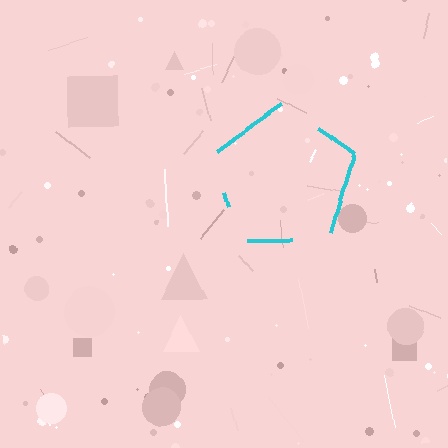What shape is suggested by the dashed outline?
The dashed outline suggests a pentagon.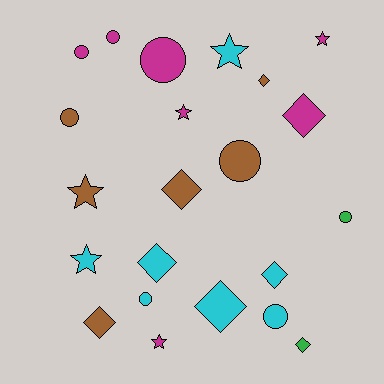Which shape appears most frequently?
Diamond, with 8 objects.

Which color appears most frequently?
Magenta, with 7 objects.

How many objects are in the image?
There are 22 objects.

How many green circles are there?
There is 1 green circle.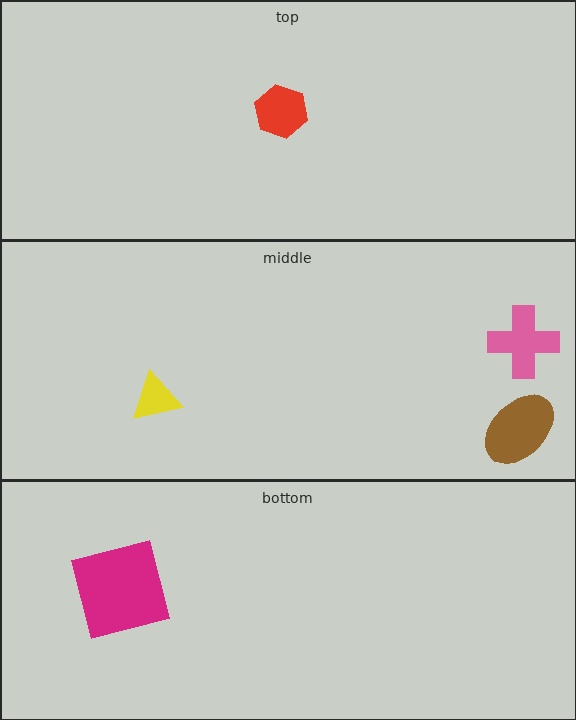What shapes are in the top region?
The red hexagon.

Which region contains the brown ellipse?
The middle region.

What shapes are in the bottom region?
The magenta square.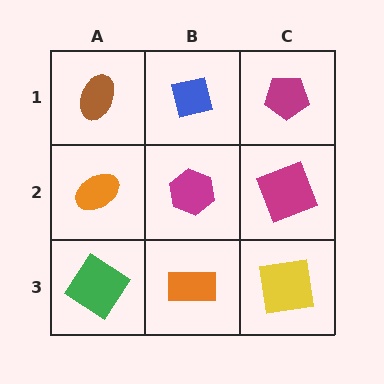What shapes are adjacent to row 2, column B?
A blue square (row 1, column B), an orange rectangle (row 3, column B), an orange ellipse (row 2, column A), a magenta square (row 2, column C).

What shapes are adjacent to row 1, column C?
A magenta square (row 2, column C), a blue square (row 1, column B).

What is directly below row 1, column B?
A magenta hexagon.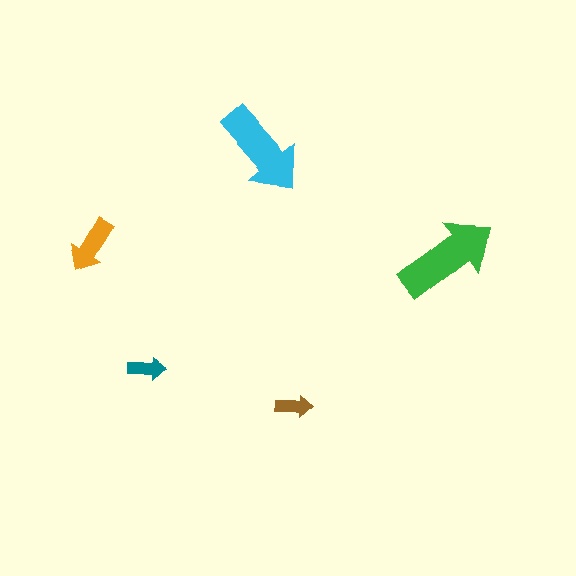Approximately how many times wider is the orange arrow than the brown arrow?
About 1.5 times wider.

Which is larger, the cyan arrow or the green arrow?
The green one.